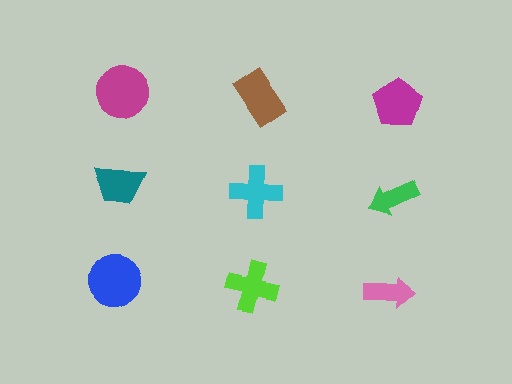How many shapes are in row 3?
3 shapes.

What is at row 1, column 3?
A magenta pentagon.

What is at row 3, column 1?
A blue circle.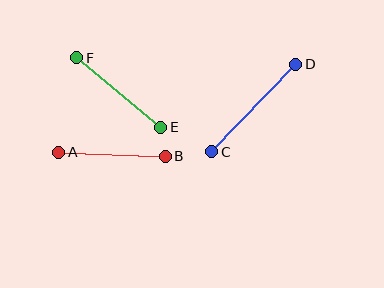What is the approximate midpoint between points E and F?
The midpoint is at approximately (119, 92) pixels.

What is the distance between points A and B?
The distance is approximately 106 pixels.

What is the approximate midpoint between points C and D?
The midpoint is at approximately (254, 108) pixels.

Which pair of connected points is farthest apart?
Points C and D are farthest apart.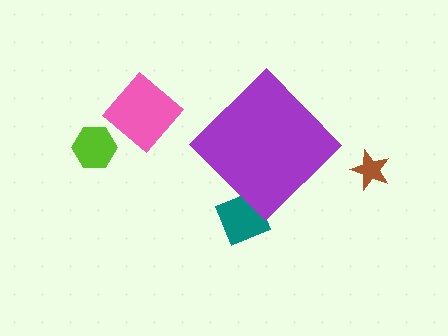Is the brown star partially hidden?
No, the brown star is fully visible.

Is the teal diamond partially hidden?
Yes, the teal diamond is partially hidden behind the purple diamond.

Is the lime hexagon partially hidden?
No, the lime hexagon is fully visible.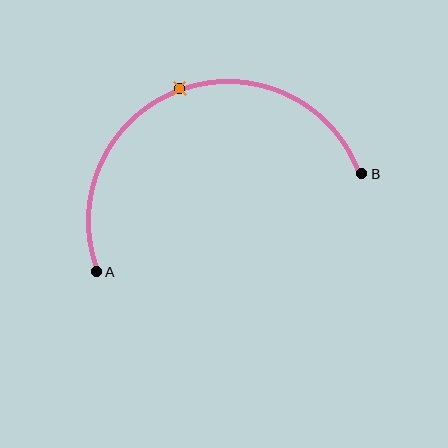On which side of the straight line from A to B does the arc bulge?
The arc bulges above the straight line connecting A and B.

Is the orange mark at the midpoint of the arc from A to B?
Yes. The orange mark lies on the arc at equal arc-length from both A and B — it is the arc midpoint.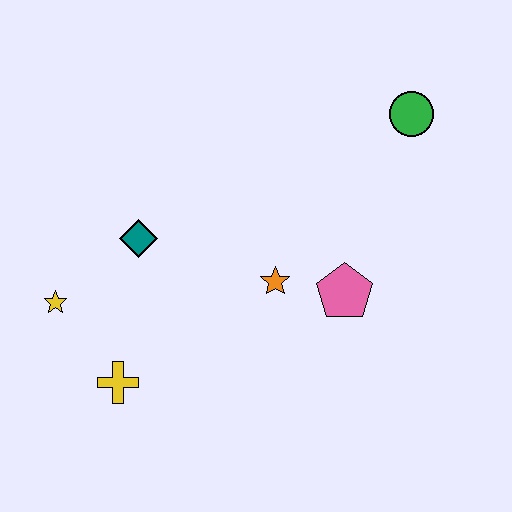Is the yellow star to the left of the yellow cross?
Yes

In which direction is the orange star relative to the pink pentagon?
The orange star is to the left of the pink pentagon.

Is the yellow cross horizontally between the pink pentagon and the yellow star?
Yes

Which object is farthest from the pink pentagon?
The yellow star is farthest from the pink pentagon.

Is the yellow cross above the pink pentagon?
No